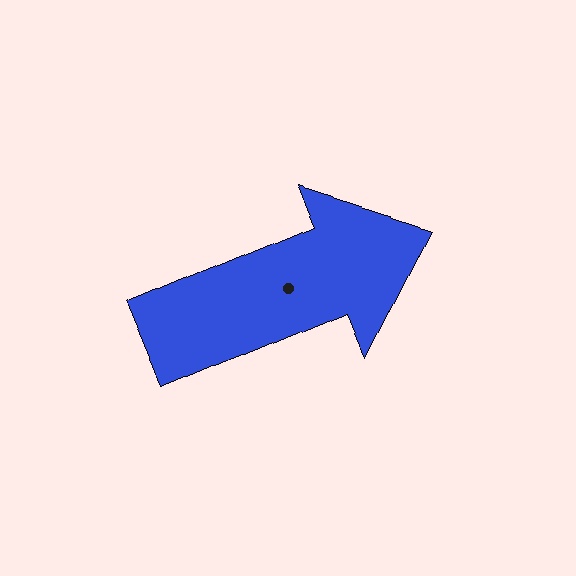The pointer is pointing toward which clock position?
Roughly 2 o'clock.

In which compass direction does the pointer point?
Northeast.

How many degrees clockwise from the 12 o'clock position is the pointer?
Approximately 67 degrees.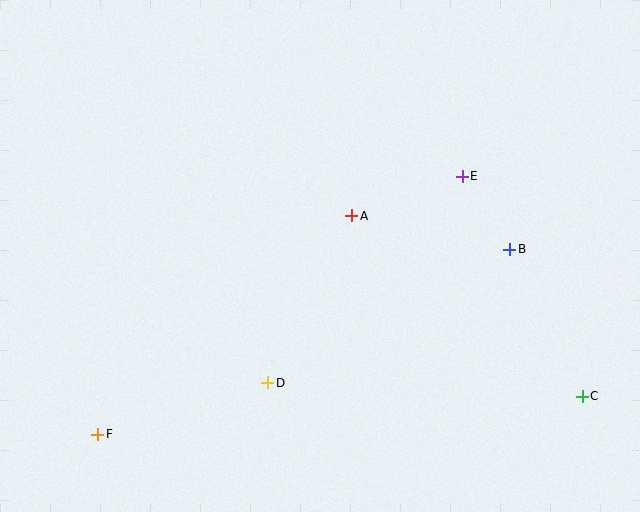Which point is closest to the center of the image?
Point A at (352, 216) is closest to the center.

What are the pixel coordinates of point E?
Point E is at (462, 176).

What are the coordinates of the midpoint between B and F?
The midpoint between B and F is at (304, 342).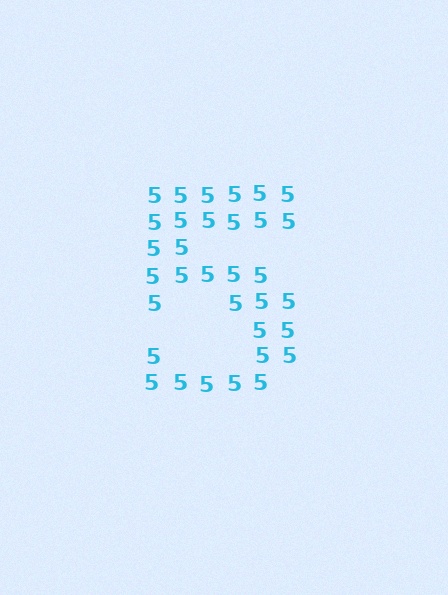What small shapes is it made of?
It is made of small digit 5's.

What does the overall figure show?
The overall figure shows the digit 5.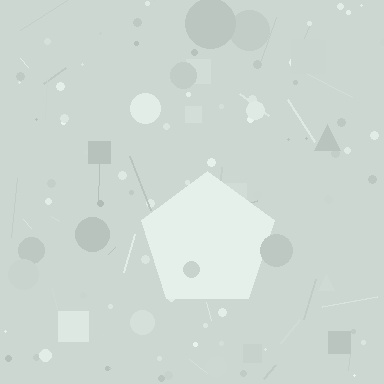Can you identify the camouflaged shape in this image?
The camouflaged shape is a pentagon.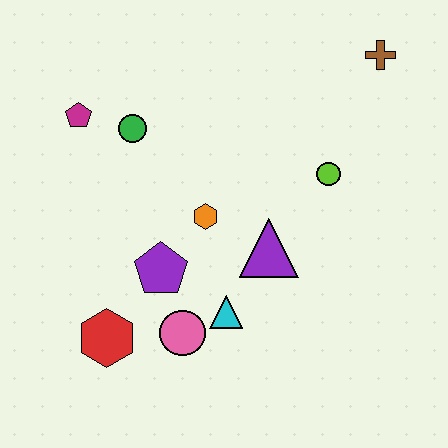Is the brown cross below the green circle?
No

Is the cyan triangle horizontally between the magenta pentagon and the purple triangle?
Yes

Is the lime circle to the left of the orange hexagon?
No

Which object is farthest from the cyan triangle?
The brown cross is farthest from the cyan triangle.